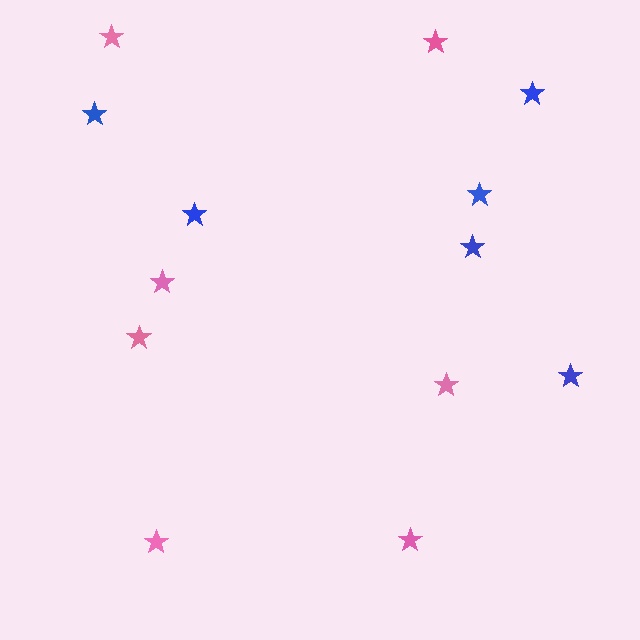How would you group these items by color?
There are 2 groups: one group of pink stars (7) and one group of blue stars (6).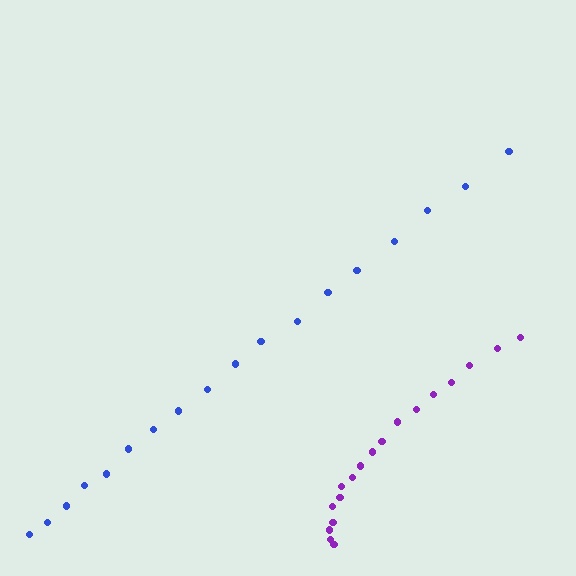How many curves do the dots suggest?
There are 2 distinct paths.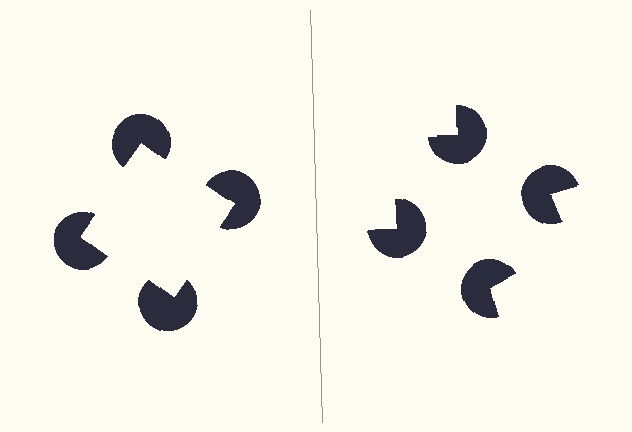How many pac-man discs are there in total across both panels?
8 — 4 on each side.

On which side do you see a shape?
An illusory square appears on the left side. On the right side the wedge cuts are rotated, so no coherent shape forms.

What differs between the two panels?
The pac-man discs are positioned identically on both sides; only the wedge orientations differ. On the left they align to a square; on the right they are misaligned.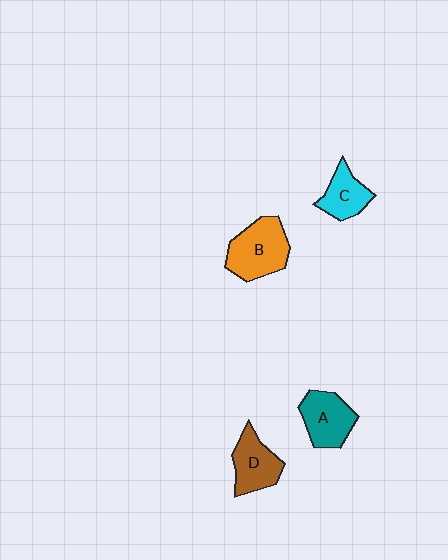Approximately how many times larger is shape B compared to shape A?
Approximately 1.2 times.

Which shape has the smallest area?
Shape C (cyan).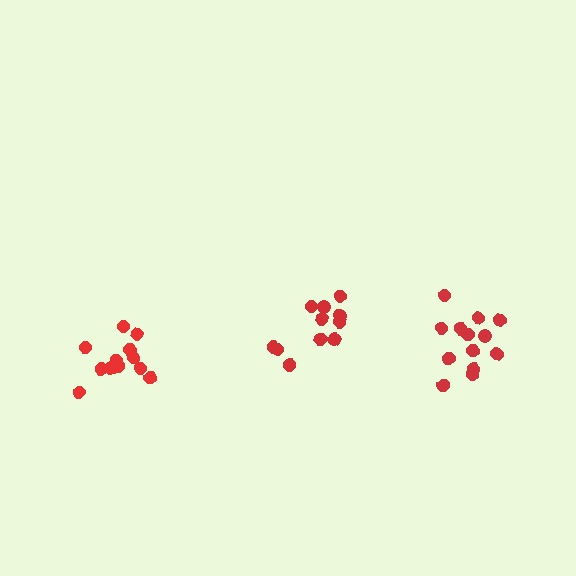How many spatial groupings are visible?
There are 3 spatial groupings.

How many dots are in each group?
Group 1: 11 dots, Group 2: 12 dots, Group 3: 13 dots (36 total).